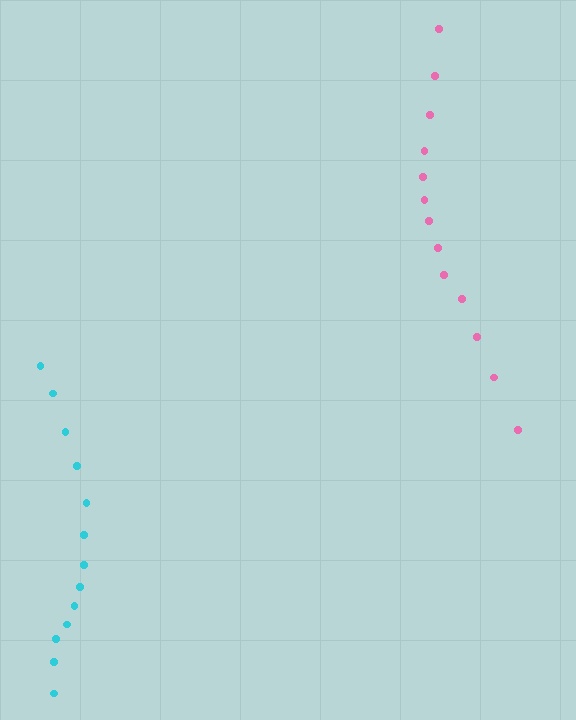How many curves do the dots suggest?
There are 2 distinct paths.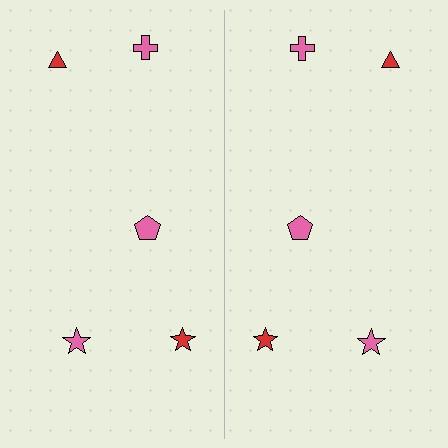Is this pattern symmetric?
Yes, this pattern has bilateral (reflection) symmetry.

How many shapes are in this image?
There are 10 shapes in this image.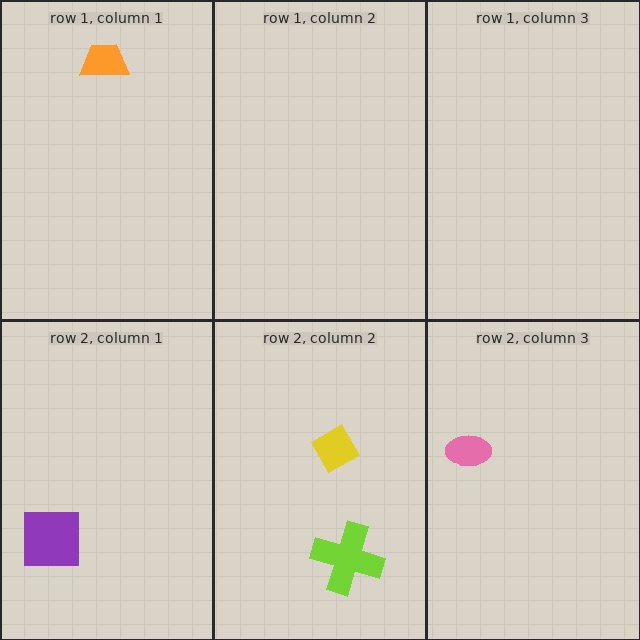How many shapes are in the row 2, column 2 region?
2.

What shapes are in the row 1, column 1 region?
The orange trapezoid.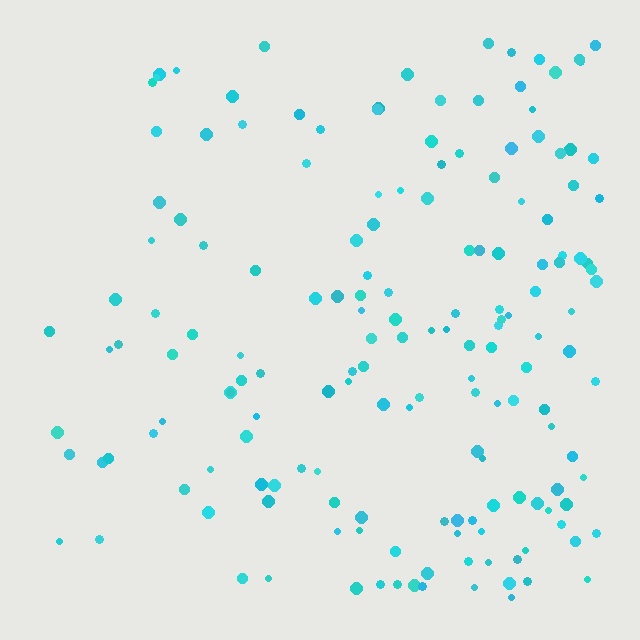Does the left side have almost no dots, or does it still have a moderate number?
Still a moderate number, just noticeably fewer than the right.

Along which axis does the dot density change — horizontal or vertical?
Horizontal.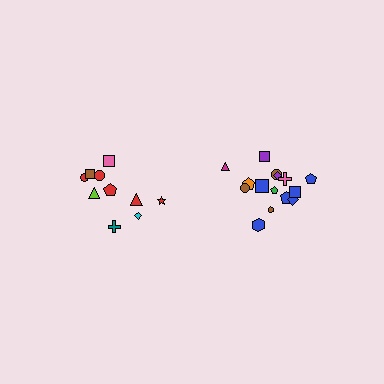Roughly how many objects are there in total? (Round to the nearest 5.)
Roughly 25 objects in total.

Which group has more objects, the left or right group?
The right group.